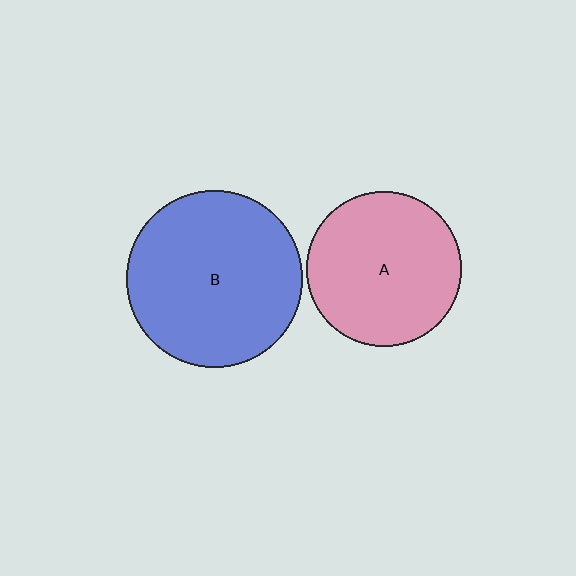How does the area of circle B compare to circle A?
Approximately 1.3 times.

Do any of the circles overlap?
No, none of the circles overlap.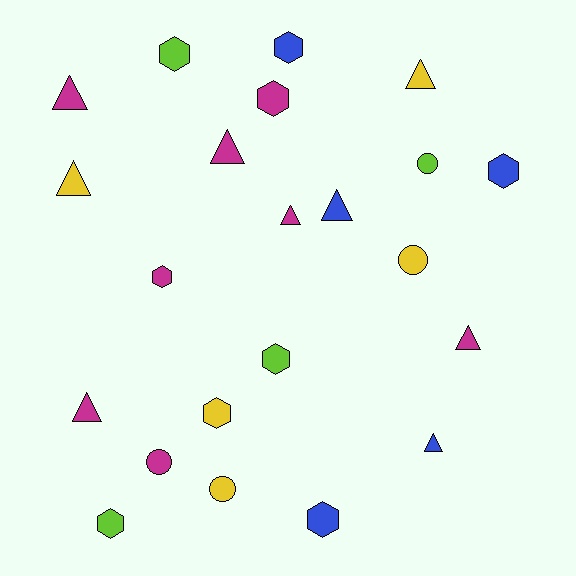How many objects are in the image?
There are 22 objects.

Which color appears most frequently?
Magenta, with 8 objects.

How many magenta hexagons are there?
There are 2 magenta hexagons.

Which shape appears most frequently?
Hexagon, with 9 objects.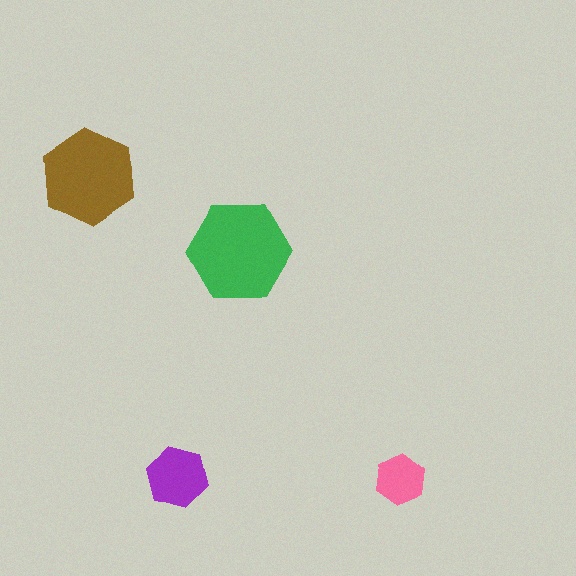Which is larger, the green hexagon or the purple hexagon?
The green one.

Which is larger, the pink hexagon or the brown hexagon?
The brown one.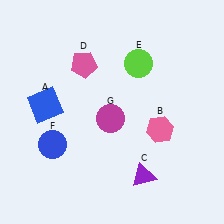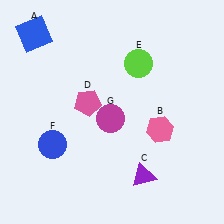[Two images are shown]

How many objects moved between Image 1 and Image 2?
2 objects moved between the two images.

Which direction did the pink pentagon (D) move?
The pink pentagon (D) moved down.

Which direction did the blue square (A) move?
The blue square (A) moved up.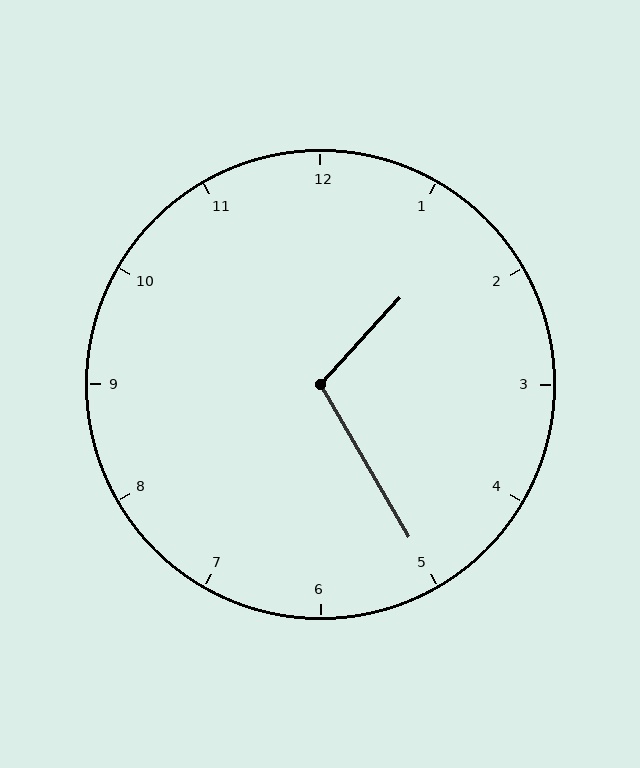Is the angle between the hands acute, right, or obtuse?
It is obtuse.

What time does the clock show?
1:25.